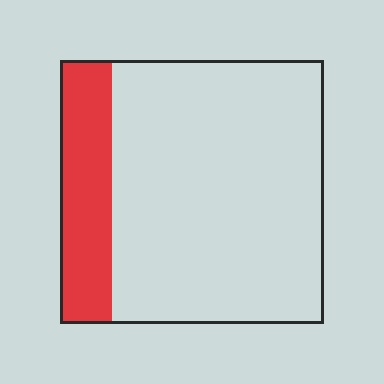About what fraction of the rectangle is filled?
About one fifth (1/5).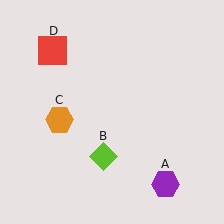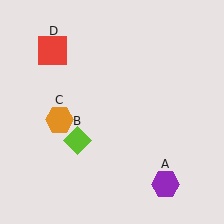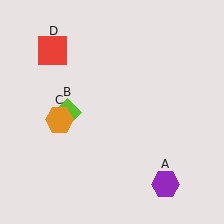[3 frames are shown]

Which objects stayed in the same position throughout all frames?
Purple hexagon (object A) and orange hexagon (object C) and red square (object D) remained stationary.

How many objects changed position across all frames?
1 object changed position: lime diamond (object B).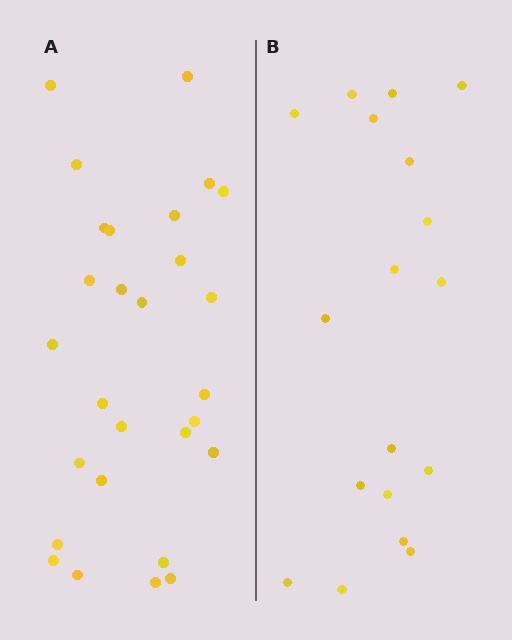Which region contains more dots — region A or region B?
Region A (the left region) has more dots.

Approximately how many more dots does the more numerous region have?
Region A has roughly 10 or so more dots than region B.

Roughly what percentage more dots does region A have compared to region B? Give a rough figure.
About 55% more.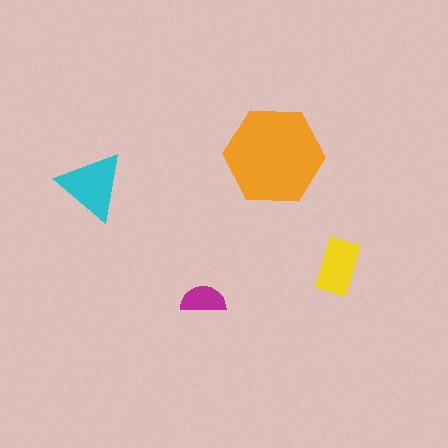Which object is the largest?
The orange hexagon.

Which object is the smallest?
The magenta semicircle.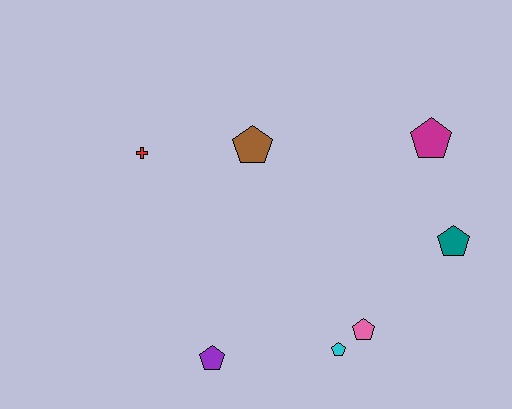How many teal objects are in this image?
There is 1 teal object.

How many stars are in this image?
There are no stars.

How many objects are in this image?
There are 7 objects.